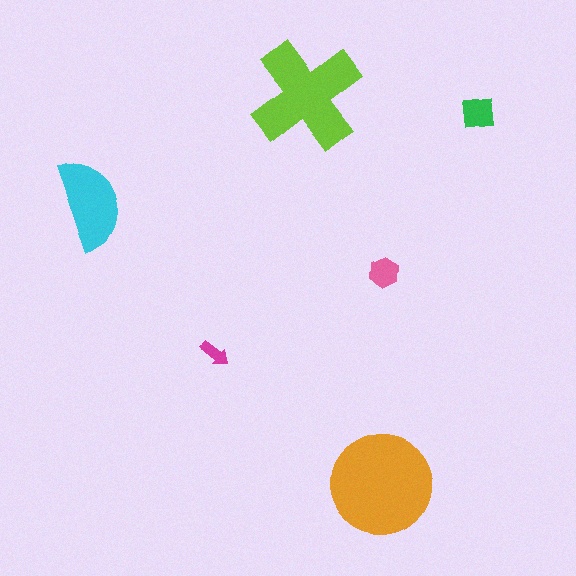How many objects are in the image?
There are 6 objects in the image.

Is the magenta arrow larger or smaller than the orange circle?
Smaller.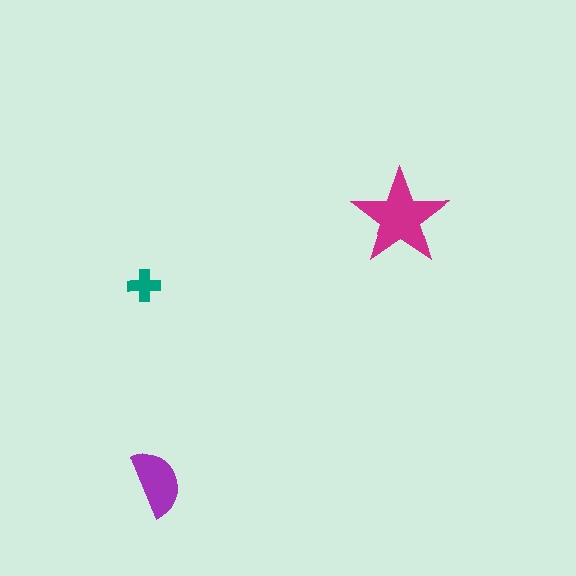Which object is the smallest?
The teal cross.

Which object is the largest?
The magenta star.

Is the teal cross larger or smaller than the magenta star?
Smaller.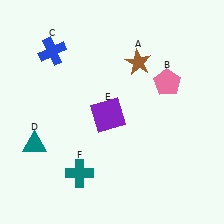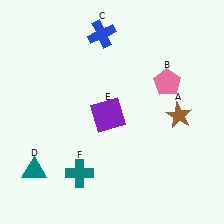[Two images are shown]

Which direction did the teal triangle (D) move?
The teal triangle (D) moved down.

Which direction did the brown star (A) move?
The brown star (A) moved down.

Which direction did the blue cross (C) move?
The blue cross (C) moved right.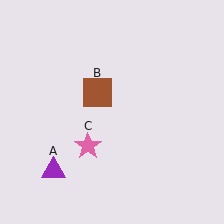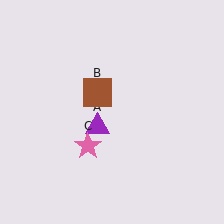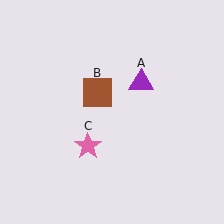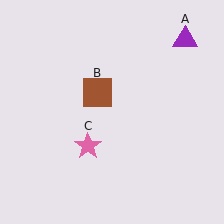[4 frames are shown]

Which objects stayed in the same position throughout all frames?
Brown square (object B) and pink star (object C) remained stationary.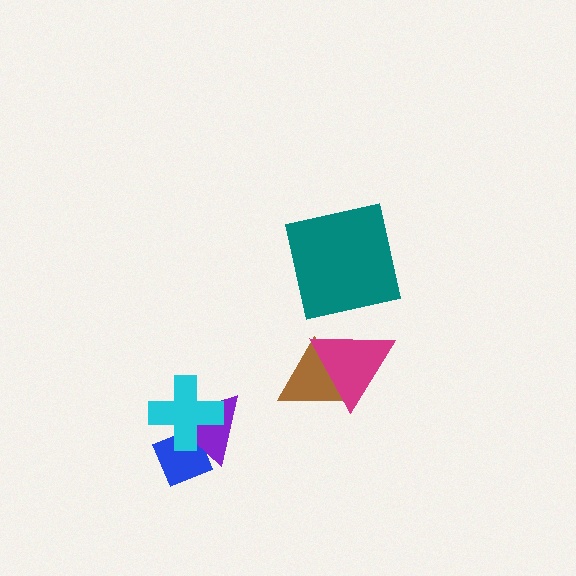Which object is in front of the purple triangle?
The cyan cross is in front of the purple triangle.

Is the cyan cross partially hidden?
No, no other shape covers it.